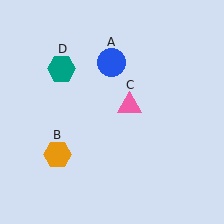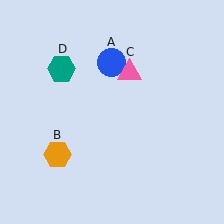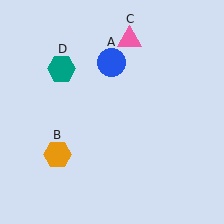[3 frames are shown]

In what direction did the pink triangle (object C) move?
The pink triangle (object C) moved up.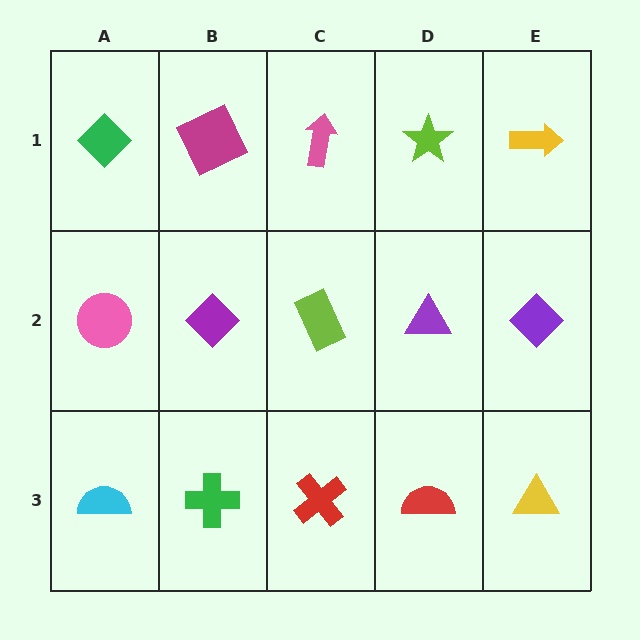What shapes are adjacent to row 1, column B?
A purple diamond (row 2, column B), a green diamond (row 1, column A), a pink arrow (row 1, column C).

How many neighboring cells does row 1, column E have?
2.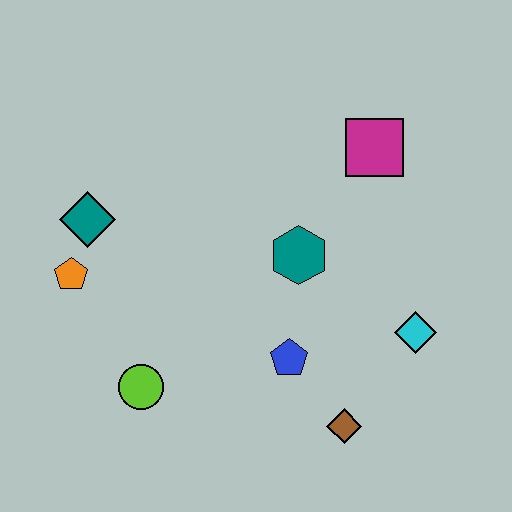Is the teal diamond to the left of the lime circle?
Yes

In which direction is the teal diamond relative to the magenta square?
The teal diamond is to the left of the magenta square.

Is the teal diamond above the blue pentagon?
Yes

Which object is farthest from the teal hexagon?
The orange pentagon is farthest from the teal hexagon.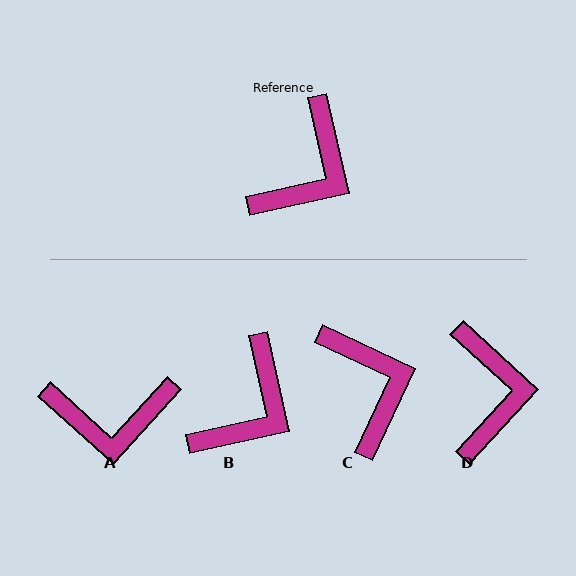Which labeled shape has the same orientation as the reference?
B.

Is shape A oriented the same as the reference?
No, it is off by about 55 degrees.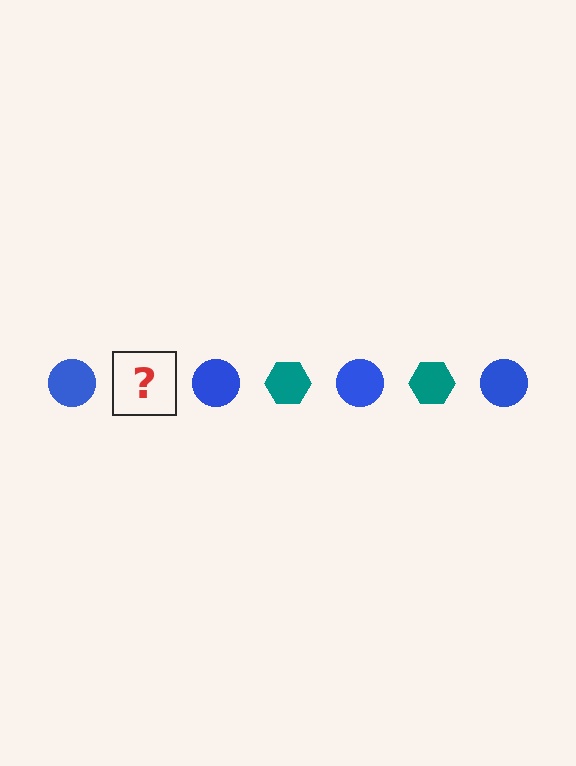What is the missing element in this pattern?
The missing element is a teal hexagon.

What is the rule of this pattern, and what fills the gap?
The rule is that the pattern alternates between blue circle and teal hexagon. The gap should be filled with a teal hexagon.